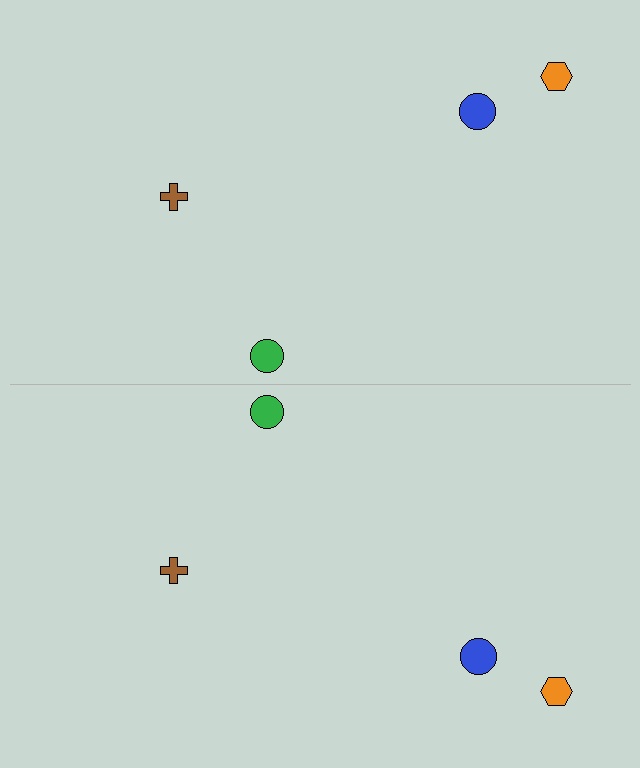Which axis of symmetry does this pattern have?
The pattern has a horizontal axis of symmetry running through the center of the image.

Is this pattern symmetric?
Yes, this pattern has bilateral (reflection) symmetry.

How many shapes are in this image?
There are 8 shapes in this image.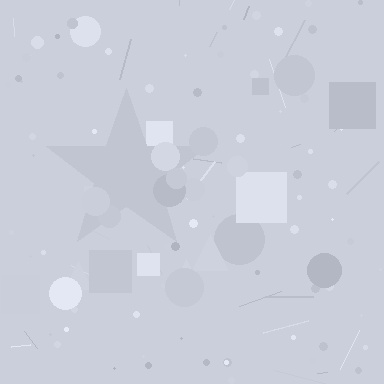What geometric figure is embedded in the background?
A star is embedded in the background.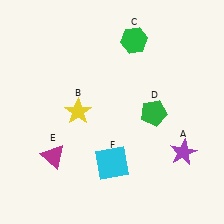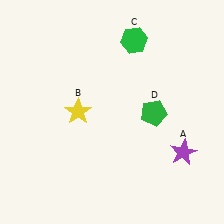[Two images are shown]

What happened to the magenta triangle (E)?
The magenta triangle (E) was removed in Image 2. It was in the bottom-left area of Image 1.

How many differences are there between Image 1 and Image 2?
There are 2 differences between the two images.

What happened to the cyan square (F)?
The cyan square (F) was removed in Image 2. It was in the bottom-right area of Image 1.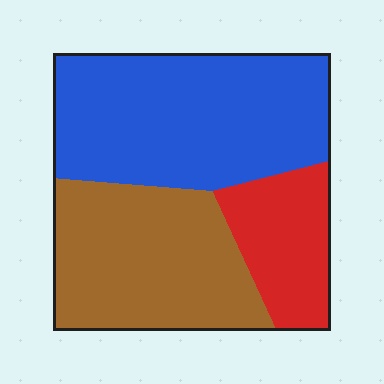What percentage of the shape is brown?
Brown covers roughly 35% of the shape.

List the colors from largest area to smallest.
From largest to smallest: blue, brown, red.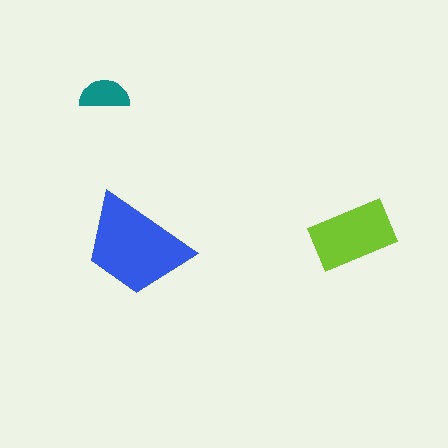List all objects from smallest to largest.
The teal semicircle, the lime rectangle, the blue trapezoid.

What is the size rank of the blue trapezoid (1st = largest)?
1st.